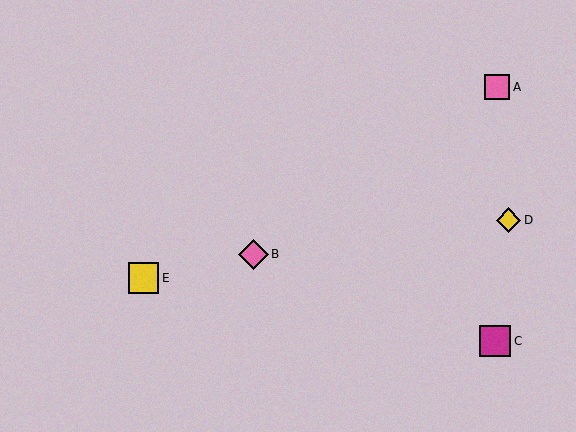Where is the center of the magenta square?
The center of the magenta square is at (495, 341).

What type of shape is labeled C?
Shape C is a magenta square.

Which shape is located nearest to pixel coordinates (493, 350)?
The magenta square (labeled C) at (495, 341) is nearest to that location.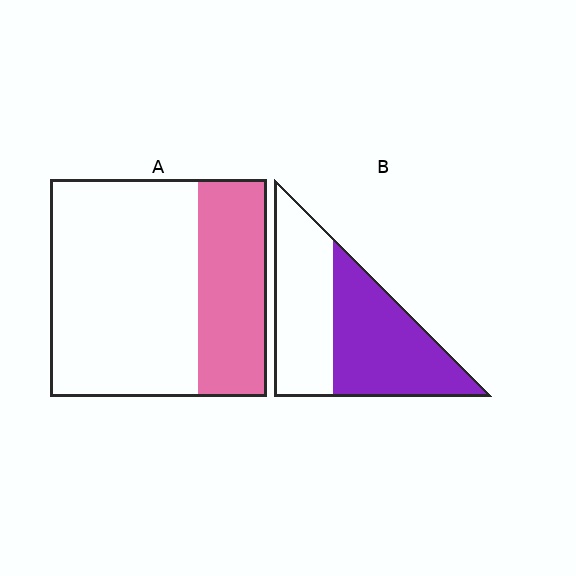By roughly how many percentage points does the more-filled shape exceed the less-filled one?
By roughly 20 percentage points (B over A).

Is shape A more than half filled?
No.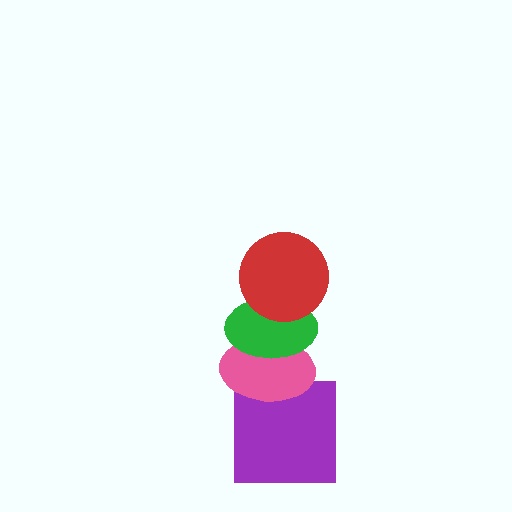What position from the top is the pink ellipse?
The pink ellipse is 3rd from the top.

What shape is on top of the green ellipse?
The red circle is on top of the green ellipse.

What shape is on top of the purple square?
The pink ellipse is on top of the purple square.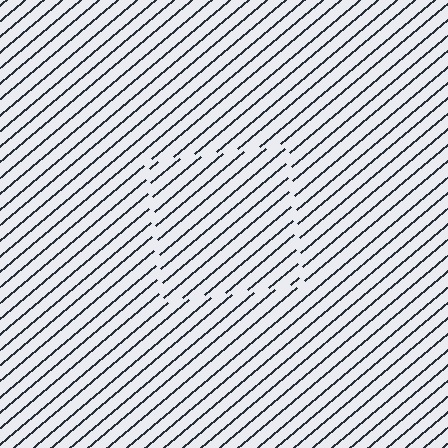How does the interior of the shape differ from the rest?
The interior of the shape contains the same grating, shifted by half a period — the contour is defined by the phase discontinuity where line-ends from the inner and outer gratings abut.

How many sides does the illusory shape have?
4 sides — the line-ends trace a square.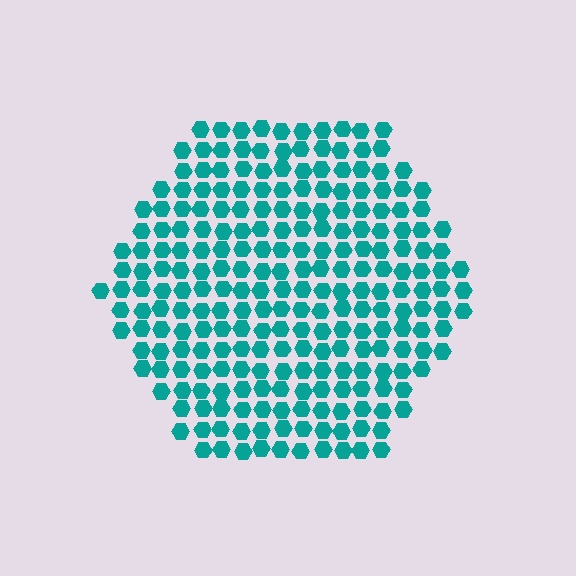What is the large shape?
The large shape is a hexagon.